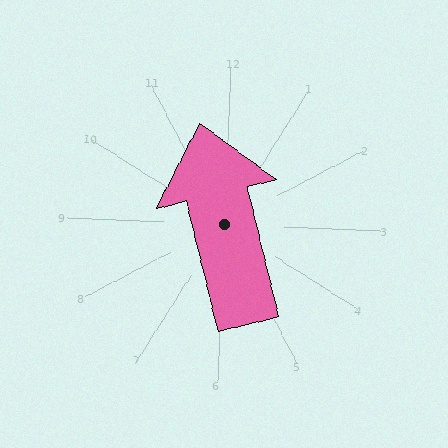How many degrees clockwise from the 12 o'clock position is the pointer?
Approximately 344 degrees.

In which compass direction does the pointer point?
North.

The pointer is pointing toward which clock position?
Roughly 11 o'clock.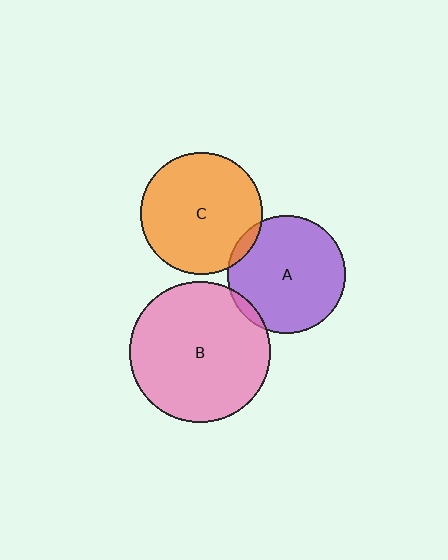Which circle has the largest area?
Circle B (pink).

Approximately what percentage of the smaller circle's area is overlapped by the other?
Approximately 5%.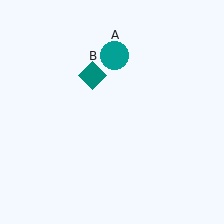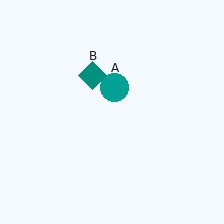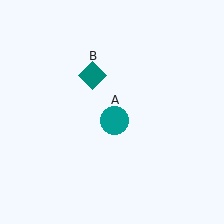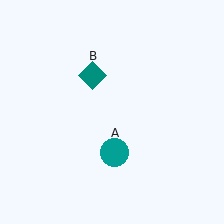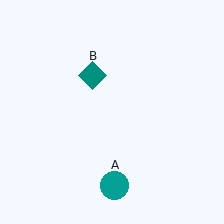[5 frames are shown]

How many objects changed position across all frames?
1 object changed position: teal circle (object A).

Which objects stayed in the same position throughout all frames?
Teal diamond (object B) remained stationary.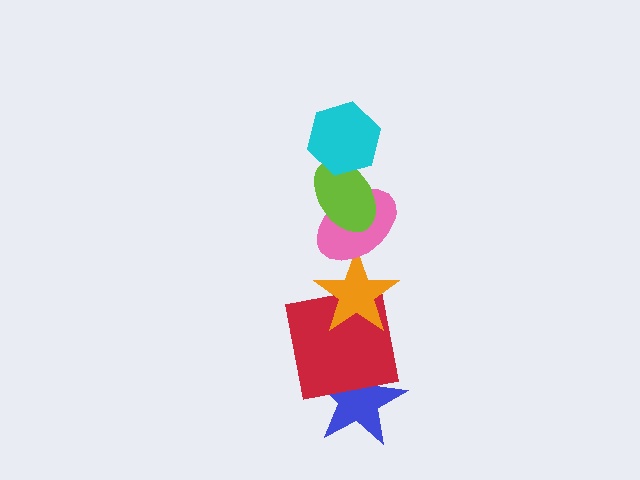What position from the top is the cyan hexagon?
The cyan hexagon is 1st from the top.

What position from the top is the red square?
The red square is 5th from the top.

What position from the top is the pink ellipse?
The pink ellipse is 3rd from the top.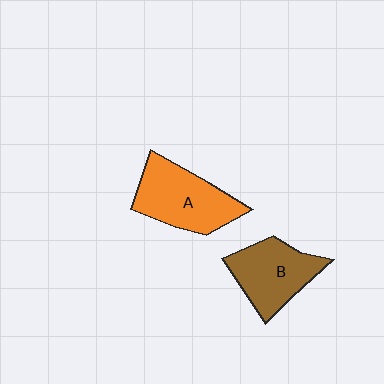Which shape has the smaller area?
Shape B (brown).